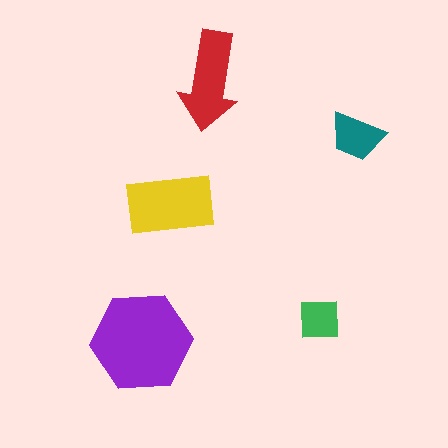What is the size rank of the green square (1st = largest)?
5th.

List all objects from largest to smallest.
The purple hexagon, the yellow rectangle, the red arrow, the teal trapezoid, the green square.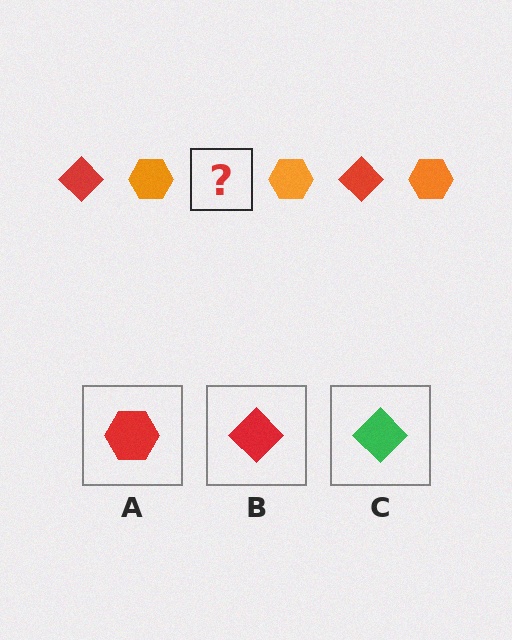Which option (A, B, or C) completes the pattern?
B.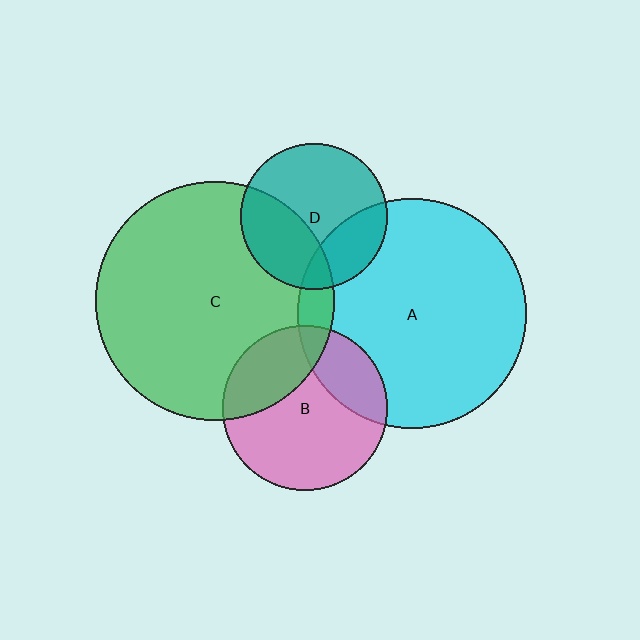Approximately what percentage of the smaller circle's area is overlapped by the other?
Approximately 30%.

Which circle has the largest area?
Circle C (green).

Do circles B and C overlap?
Yes.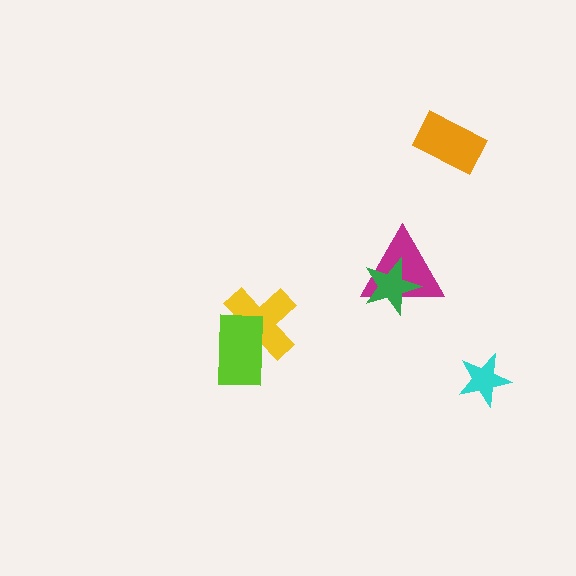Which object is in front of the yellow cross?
The lime rectangle is in front of the yellow cross.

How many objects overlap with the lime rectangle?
1 object overlaps with the lime rectangle.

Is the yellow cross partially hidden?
Yes, it is partially covered by another shape.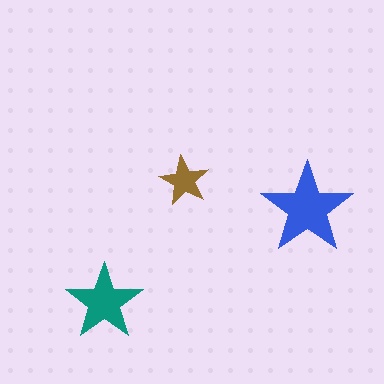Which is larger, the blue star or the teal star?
The blue one.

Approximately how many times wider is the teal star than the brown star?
About 1.5 times wider.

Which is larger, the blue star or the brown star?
The blue one.